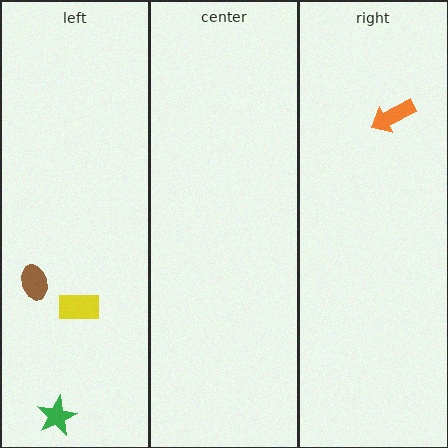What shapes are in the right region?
The orange arrow.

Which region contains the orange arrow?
The right region.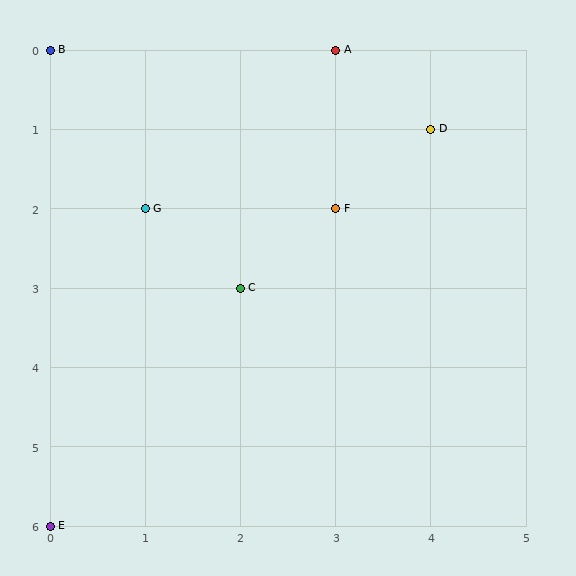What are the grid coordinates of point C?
Point C is at grid coordinates (2, 3).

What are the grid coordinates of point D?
Point D is at grid coordinates (4, 1).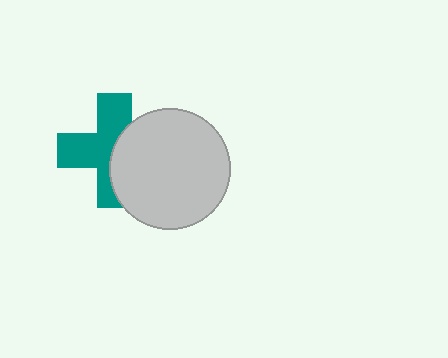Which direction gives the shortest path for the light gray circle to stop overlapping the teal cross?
Moving right gives the shortest separation.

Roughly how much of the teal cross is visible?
About half of it is visible (roughly 58%).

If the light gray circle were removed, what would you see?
You would see the complete teal cross.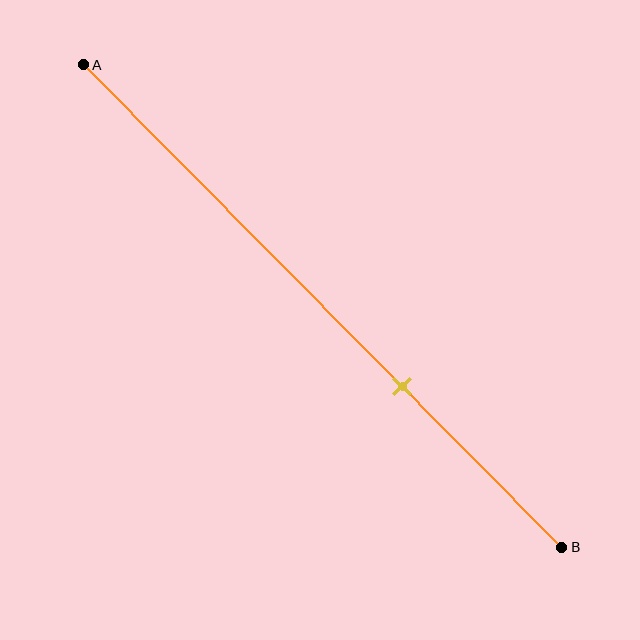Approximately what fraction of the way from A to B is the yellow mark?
The yellow mark is approximately 65% of the way from A to B.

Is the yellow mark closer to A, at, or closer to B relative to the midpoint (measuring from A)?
The yellow mark is closer to point B than the midpoint of segment AB.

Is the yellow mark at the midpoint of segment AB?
No, the mark is at about 65% from A, not at the 50% midpoint.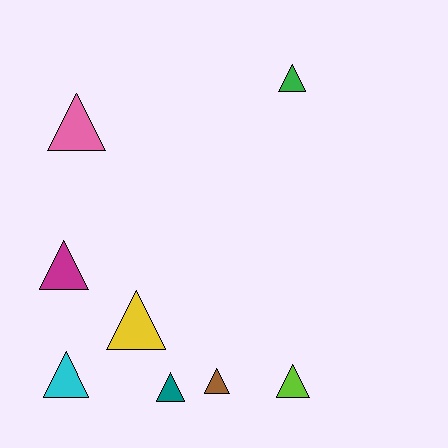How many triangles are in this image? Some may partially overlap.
There are 8 triangles.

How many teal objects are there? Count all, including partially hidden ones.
There is 1 teal object.